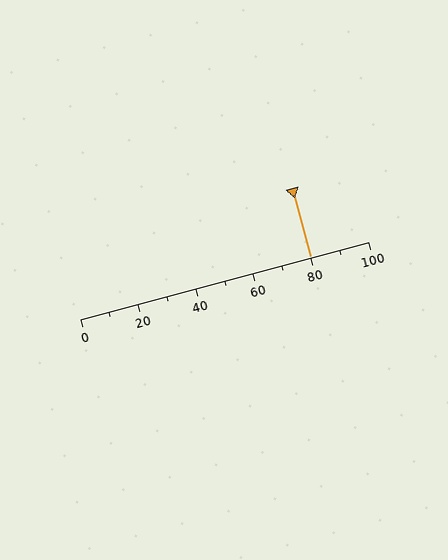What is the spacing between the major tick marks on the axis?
The major ticks are spaced 20 apart.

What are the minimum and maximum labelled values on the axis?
The axis runs from 0 to 100.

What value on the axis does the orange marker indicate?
The marker indicates approximately 80.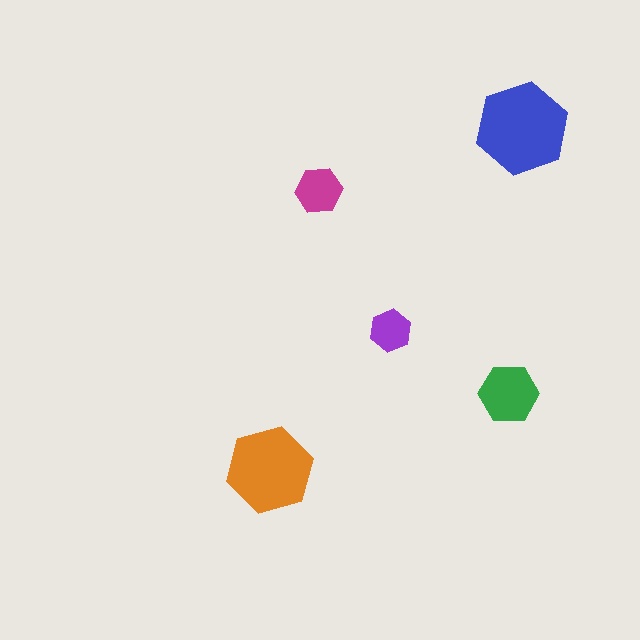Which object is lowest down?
The orange hexagon is bottommost.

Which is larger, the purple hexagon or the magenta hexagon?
The magenta one.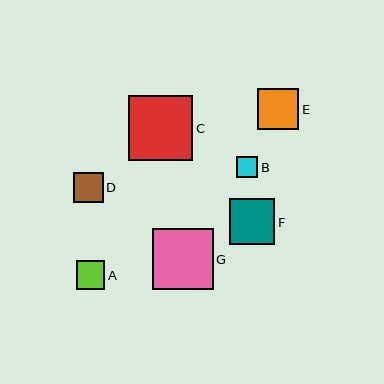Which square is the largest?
Square C is the largest with a size of approximately 64 pixels.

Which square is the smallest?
Square B is the smallest with a size of approximately 21 pixels.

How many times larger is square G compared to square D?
Square G is approximately 2.0 times the size of square D.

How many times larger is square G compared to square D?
Square G is approximately 2.0 times the size of square D.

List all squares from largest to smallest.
From largest to smallest: C, G, F, E, D, A, B.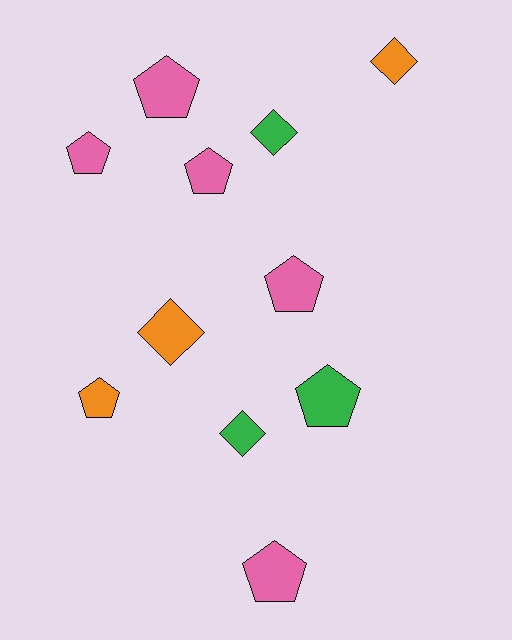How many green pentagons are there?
There is 1 green pentagon.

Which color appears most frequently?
Pink, with 5 objects.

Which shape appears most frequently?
Pentagon, with 7 objects.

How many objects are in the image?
There are 11 objects.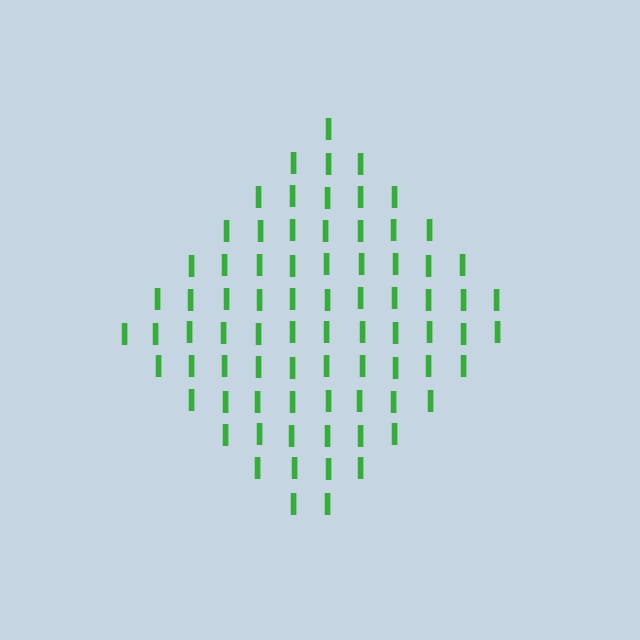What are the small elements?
The small elements are letter I's.